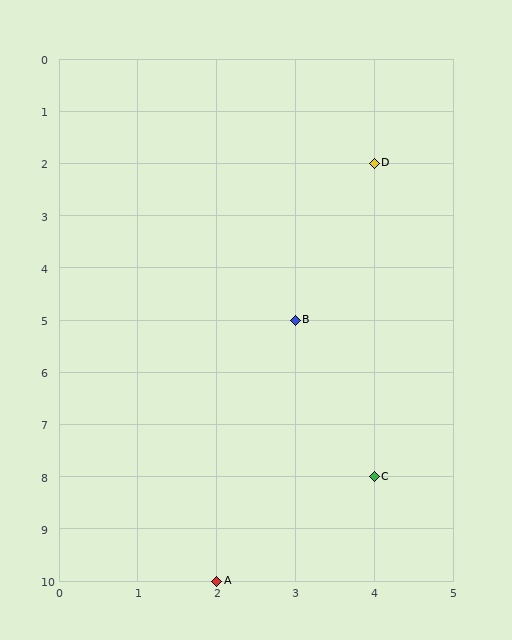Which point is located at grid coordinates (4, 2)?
Point D is at (4, 2).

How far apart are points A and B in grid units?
Points A and B are 1 column and 5 rows apart (about 5.1 grid units diagonally).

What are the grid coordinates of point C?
Point C is at grid coordinates (4, 8).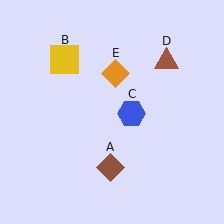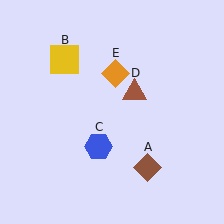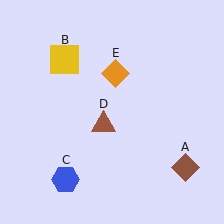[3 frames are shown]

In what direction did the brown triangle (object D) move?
The brown triangle (object D) moved down and to the left.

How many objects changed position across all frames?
3 objects changed position: brown diamond (object A), blue hexagon (object C), brown triangle (object D).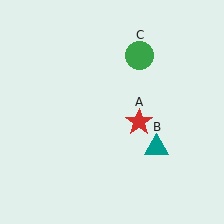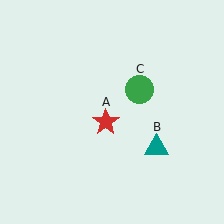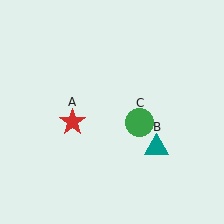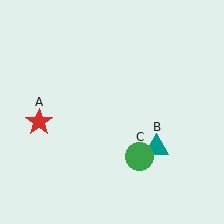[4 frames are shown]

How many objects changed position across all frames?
2 objects changed position: red star (object A), green circle (object C).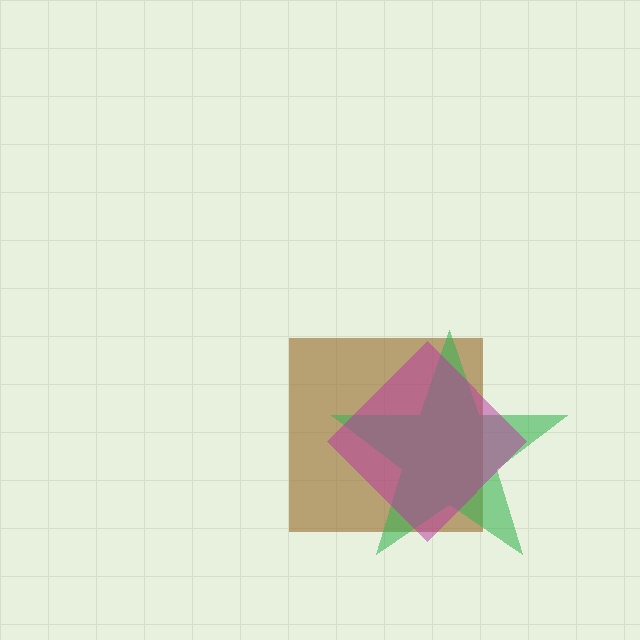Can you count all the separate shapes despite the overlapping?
Yes, there are 3 separate shapes.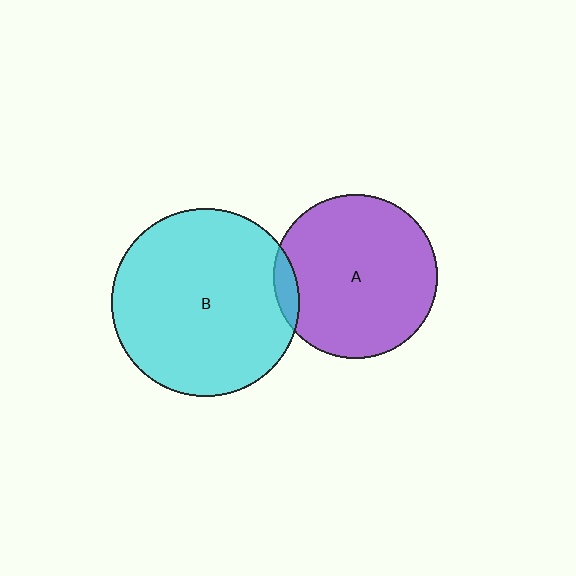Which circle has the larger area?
Circle B (cyan).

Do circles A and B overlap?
Yes.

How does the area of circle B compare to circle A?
Approximately 1.3 times.